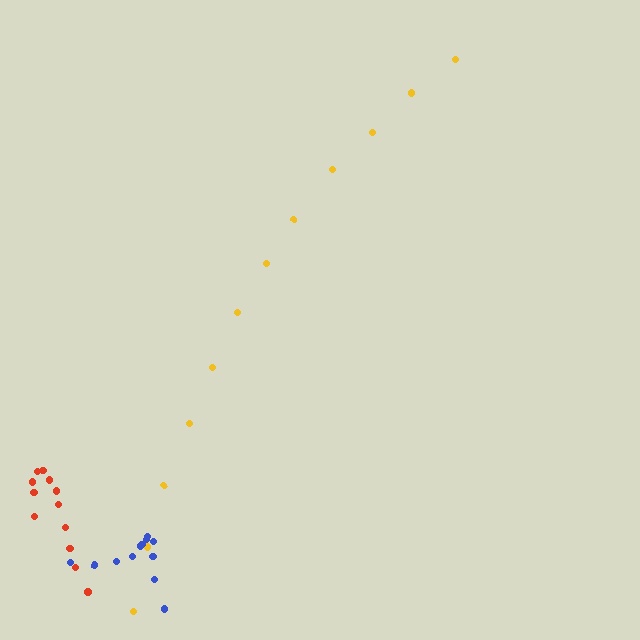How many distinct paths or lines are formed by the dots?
There are 3 distinct paths.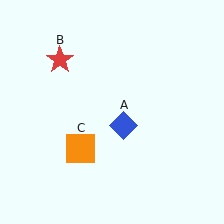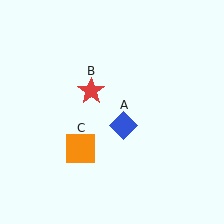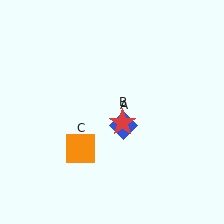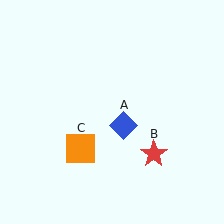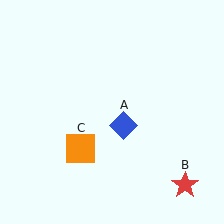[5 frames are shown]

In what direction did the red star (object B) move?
The red star (object B) moved down and to the right.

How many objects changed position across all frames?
1 object changed position: red star (object B).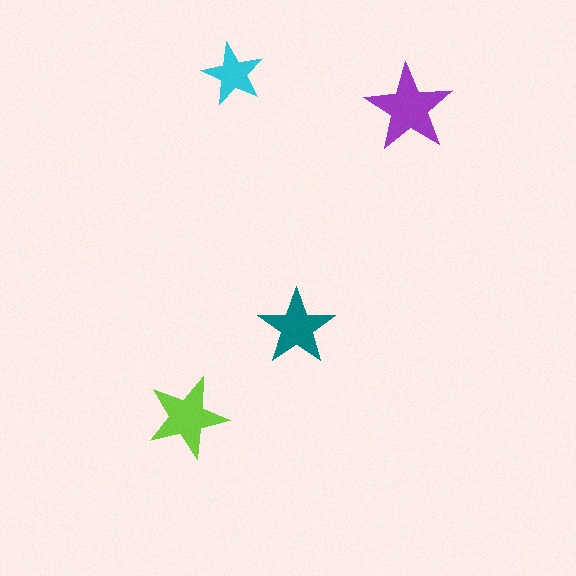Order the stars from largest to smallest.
the purple one, the lime one, the teal one, the cyan one.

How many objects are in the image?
There are 4 objects in the image.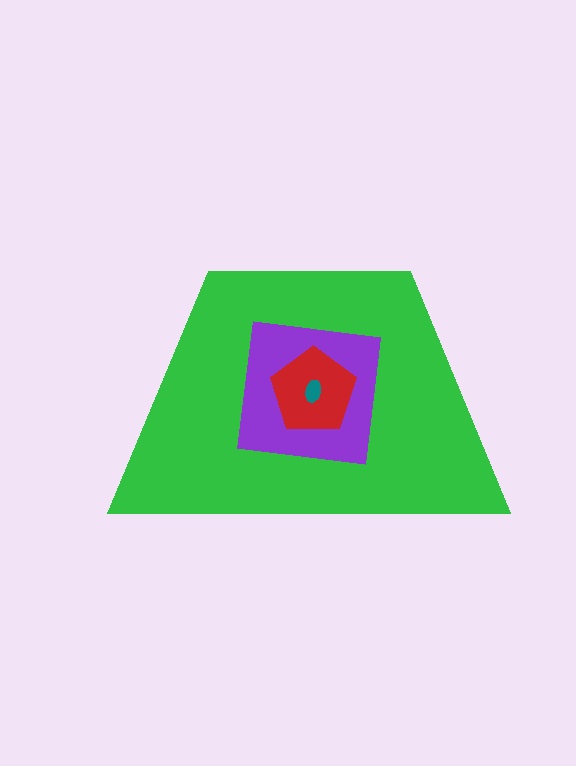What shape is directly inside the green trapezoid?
The purple square.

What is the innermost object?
The teal ellipse.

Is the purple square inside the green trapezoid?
Yes.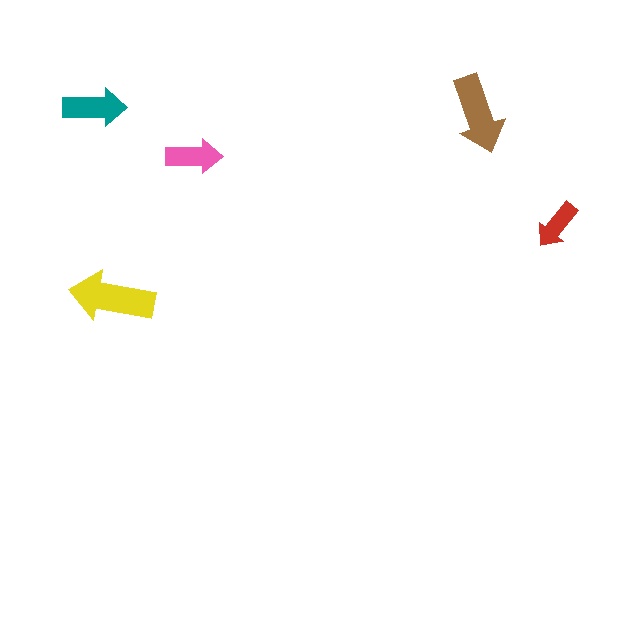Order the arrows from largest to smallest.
the yellow one, the brown one, the teal one, the pink one, the red one.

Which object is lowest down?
The yellow arrow is bottommost.